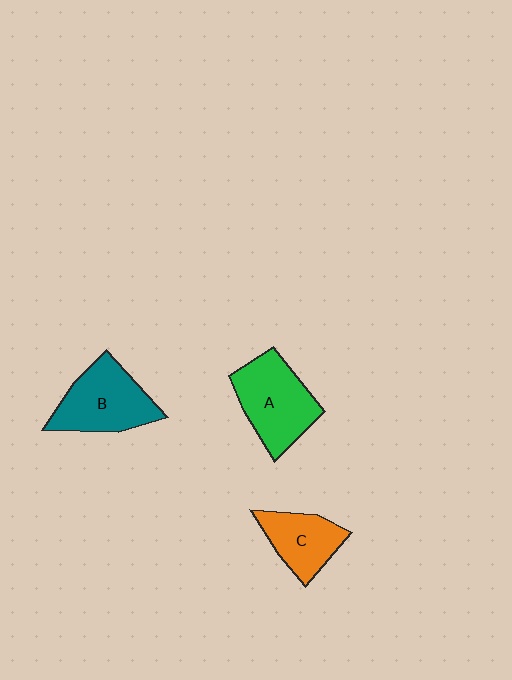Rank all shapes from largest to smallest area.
From largest to smallest: A (green), B (teal), C (orange).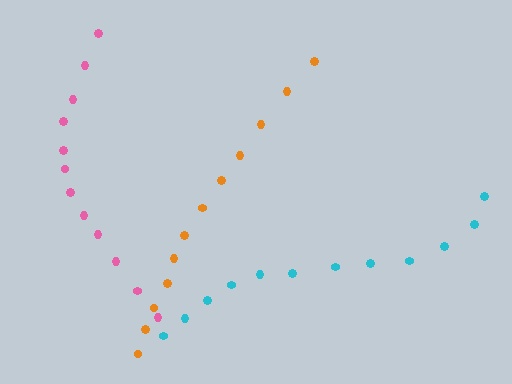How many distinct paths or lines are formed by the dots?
There are 3 distinct paths.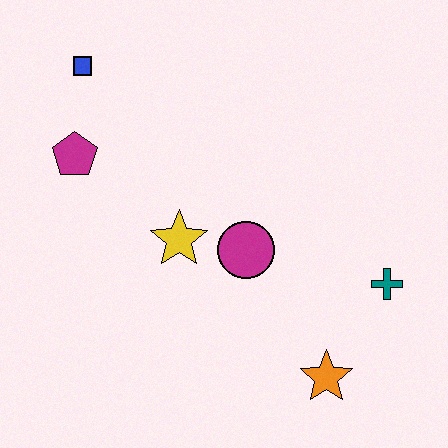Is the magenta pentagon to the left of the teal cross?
Yes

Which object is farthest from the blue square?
The orange star is farthest from the blue square.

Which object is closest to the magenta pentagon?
The blue square is closest to the magenta pentagon.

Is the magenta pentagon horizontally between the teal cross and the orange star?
No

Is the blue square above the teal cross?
Yes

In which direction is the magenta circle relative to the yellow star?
The magenta circle is to the right of the yellow star.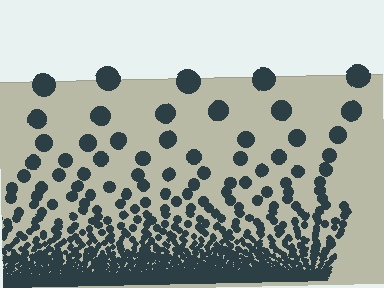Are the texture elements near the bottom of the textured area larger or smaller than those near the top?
Smaller. The gradient is inverted — elements near the bottom are smaller and denser.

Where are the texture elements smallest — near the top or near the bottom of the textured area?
Near the bottom.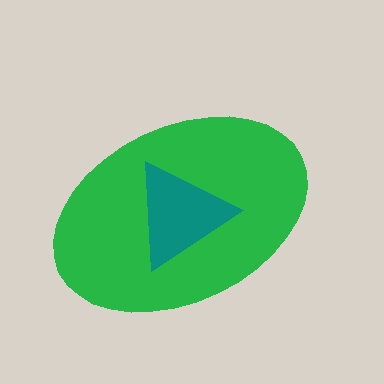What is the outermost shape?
The green ellipse.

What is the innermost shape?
The teal triangle.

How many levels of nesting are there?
2.